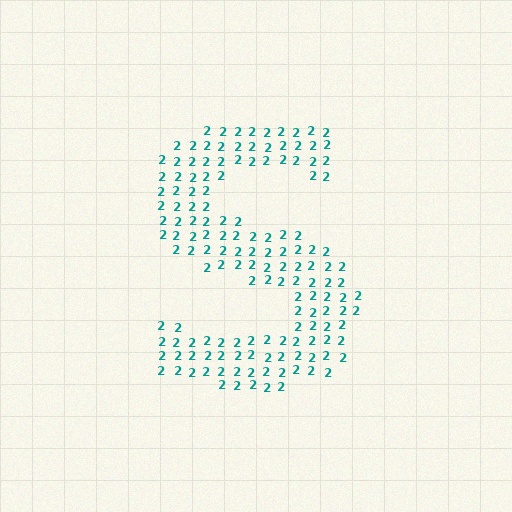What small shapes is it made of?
It is made of small digit 2's.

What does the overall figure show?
The overall figure shows the letter S.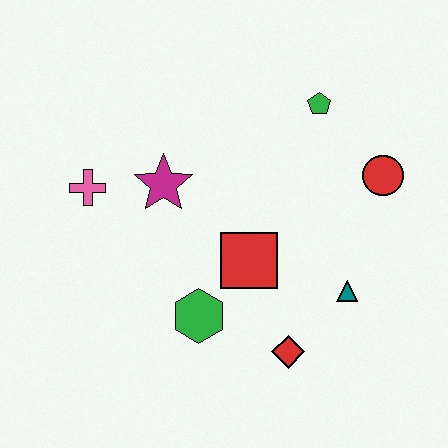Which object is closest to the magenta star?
The pink cross is closest to the magenta star.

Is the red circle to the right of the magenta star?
Yes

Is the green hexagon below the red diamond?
No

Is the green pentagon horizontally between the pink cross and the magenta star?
No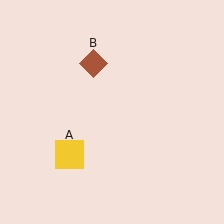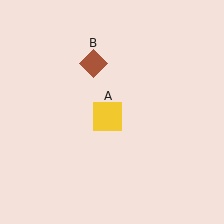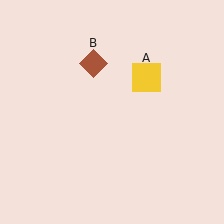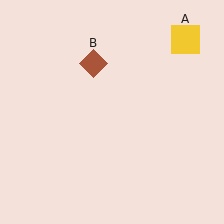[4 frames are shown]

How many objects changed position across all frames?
1 object changed position: yellow square (object A).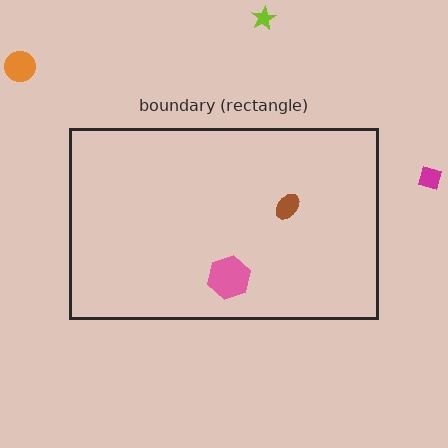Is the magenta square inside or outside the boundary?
Outside.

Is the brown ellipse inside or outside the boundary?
Inside.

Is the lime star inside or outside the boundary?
Outside.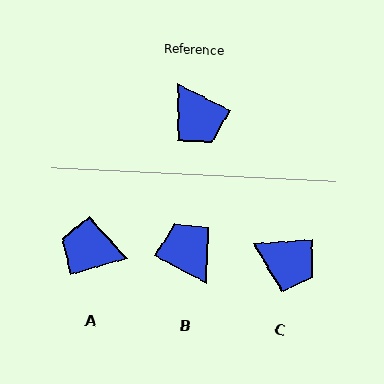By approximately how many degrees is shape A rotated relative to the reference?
Approximately 138 degrees clockwise.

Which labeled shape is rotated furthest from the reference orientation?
B, about 178 degrees away.